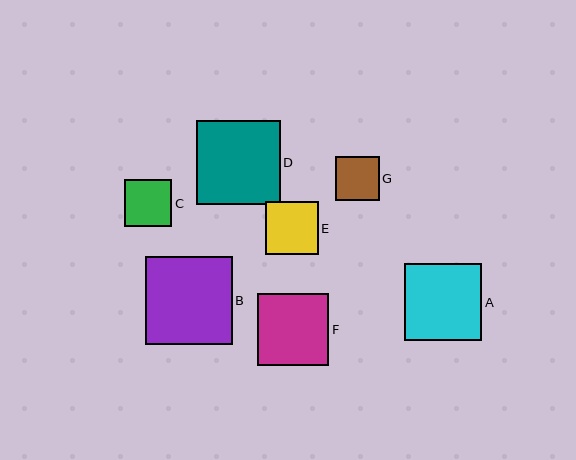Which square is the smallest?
Square G is the smallest with a size of approximately 44 pixels.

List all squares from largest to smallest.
From largest to smallest: B, D, A, F, E, C, G.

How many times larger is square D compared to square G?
Square D is approximately 1.9 times the size of square G.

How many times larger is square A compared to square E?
Square A is approximately 1.5 times the size of square E.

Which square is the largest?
Square B is the largest with a size of approximately 87 pixels.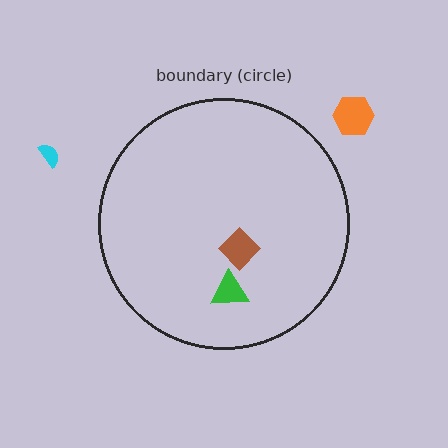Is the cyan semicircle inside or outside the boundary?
Outside.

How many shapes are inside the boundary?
2 inside, 2 outside.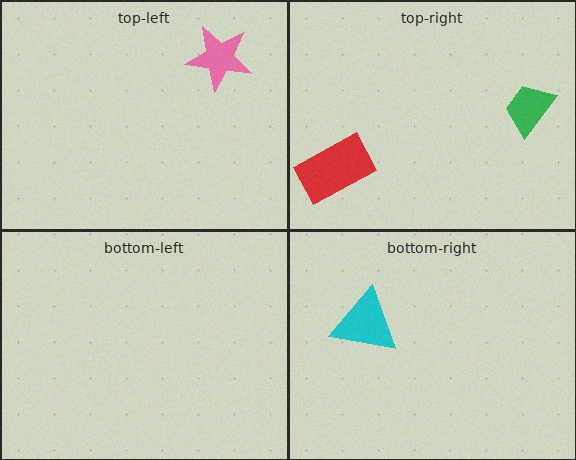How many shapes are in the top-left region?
1.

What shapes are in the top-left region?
The pink star.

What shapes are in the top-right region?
The green trapezoid, the red rectangle.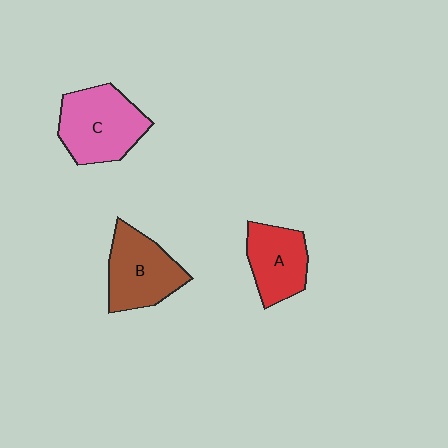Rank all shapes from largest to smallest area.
From largest to smallest: C (pink), B (brown), A (red).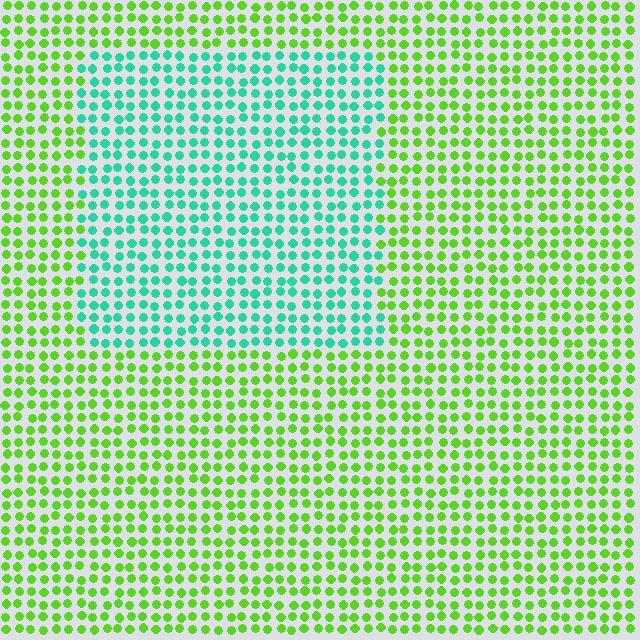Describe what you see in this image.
The image is filled with small lime elements in a uniform arrangement. A rectangle-shaped region is visible where the elements are tinted to a slightly different hue, forming a subtle color boundary.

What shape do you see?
I see a rectangle.